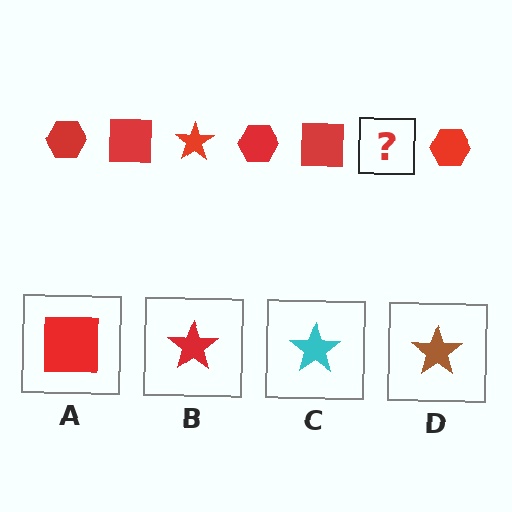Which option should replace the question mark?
Option B.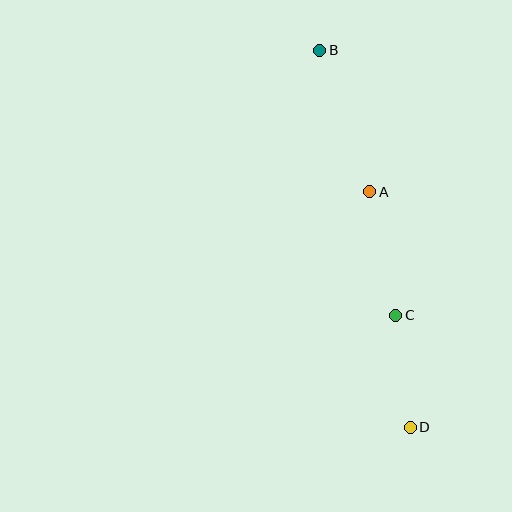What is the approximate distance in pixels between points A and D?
The distance between A and D is approximately 239 pixels.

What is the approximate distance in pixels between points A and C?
The distance between A and C is approximately 126 pixels.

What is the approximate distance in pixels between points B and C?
The distance between B and C is approximately 276 pixels.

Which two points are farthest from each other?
Points B and D are farthest from each other.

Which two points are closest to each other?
Points C and D are closest to each other.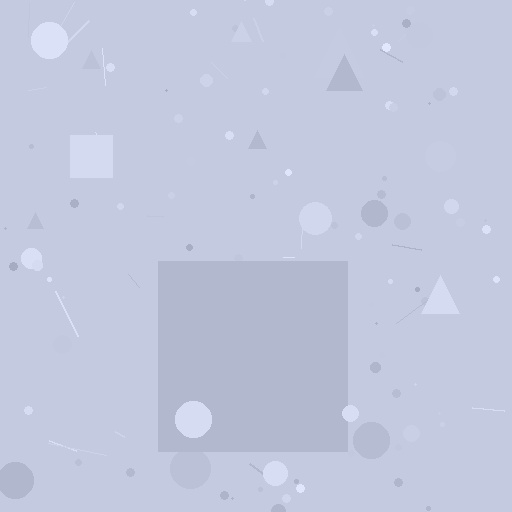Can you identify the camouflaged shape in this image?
The camouflaged shape is a square.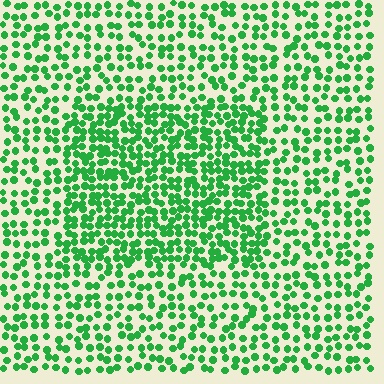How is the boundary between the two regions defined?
The boundary is defined by a change in element density (approximately 1.7x ratio). All elements are the same color, size, and shape.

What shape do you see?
I see a rectangle.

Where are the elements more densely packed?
The elements are more densely packed inside the rectangle boundary.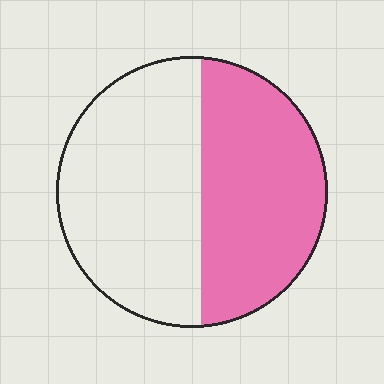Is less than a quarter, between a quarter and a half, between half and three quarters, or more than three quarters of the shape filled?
Between a quarter and a half.